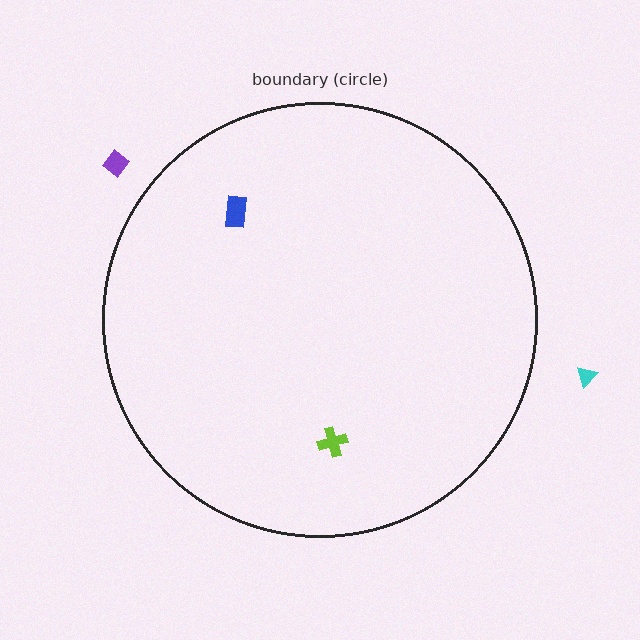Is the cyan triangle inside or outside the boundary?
Outside.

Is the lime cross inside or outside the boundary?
Inside.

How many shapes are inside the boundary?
2 inside, 2 outside.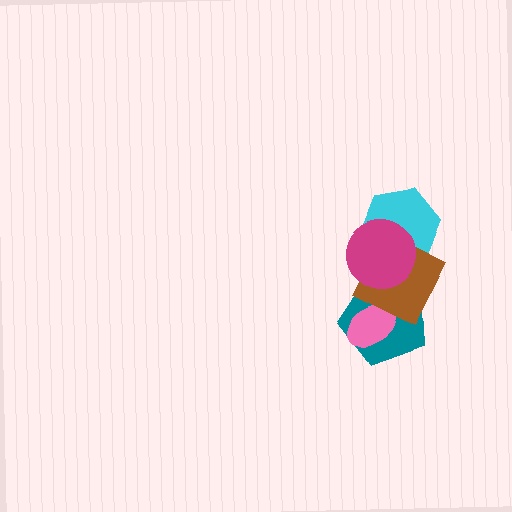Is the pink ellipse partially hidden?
Yes, it is partially covered by another shape.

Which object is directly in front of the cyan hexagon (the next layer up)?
The brown diamond is directly in front of the cyan hexagon.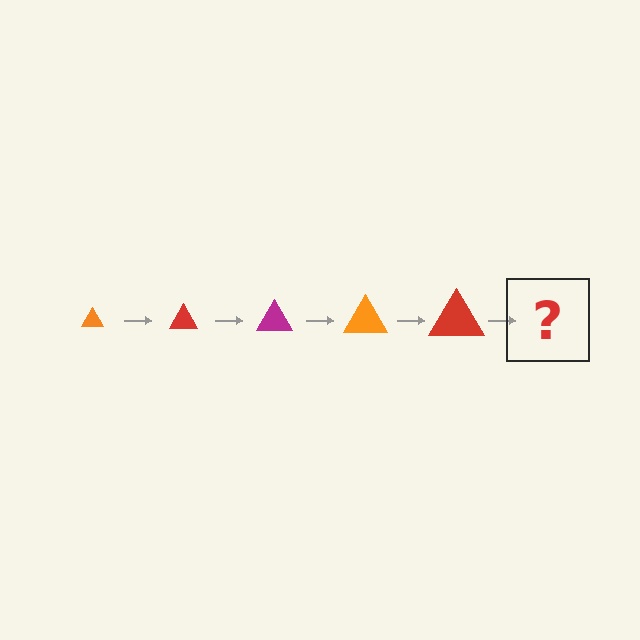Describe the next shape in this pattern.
It should be a magenta triangle, larger than the previous one.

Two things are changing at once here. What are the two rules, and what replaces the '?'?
The two rules are that the triangle grows larger each step and the color cycles through orange, red, and magenta. The '?' should be a magenta triangle, larger than the previous one.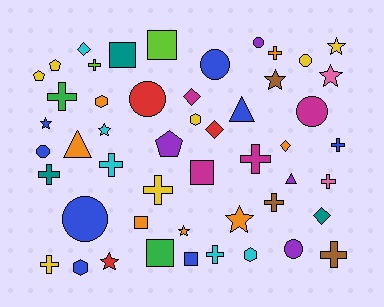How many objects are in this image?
There are 50 objects.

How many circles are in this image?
There are 8 circles.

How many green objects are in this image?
There are 2 green objects.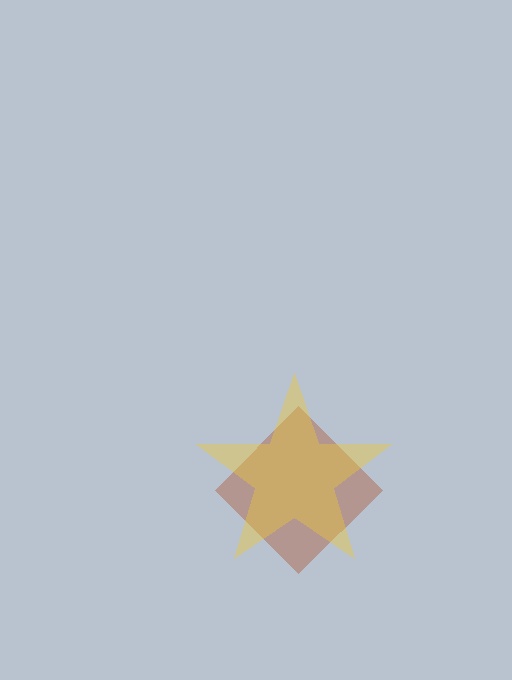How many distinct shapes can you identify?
There are 2 distinct shapes: a brown diamond, a yellow star.